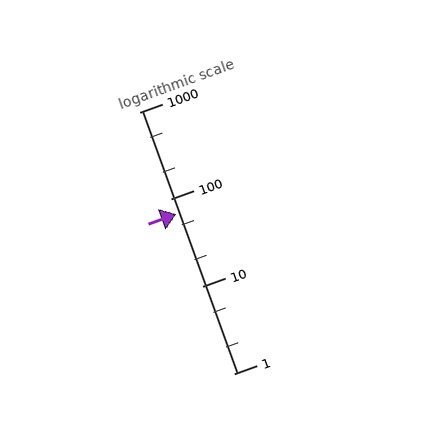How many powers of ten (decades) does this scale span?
The scale spans 3 decades, from 1 to 1000.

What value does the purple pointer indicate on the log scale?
The pointer indicates approximately 68.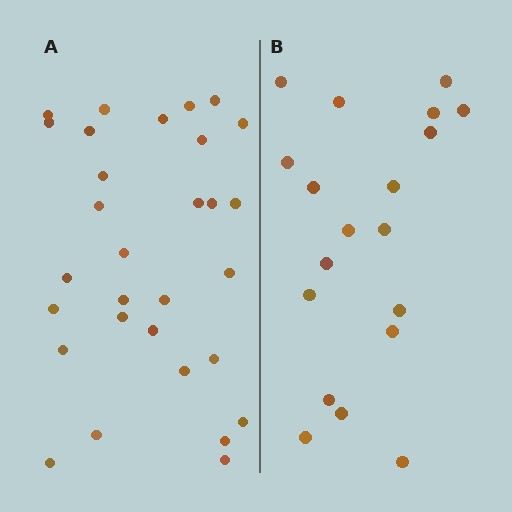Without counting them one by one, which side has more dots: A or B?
Region A (the left region) has more dots.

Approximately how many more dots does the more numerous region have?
Region A has roughly 12 or so more dots than region B.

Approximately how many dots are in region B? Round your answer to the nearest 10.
About 20 dots. (The exact count is 19, which rounds to 20.)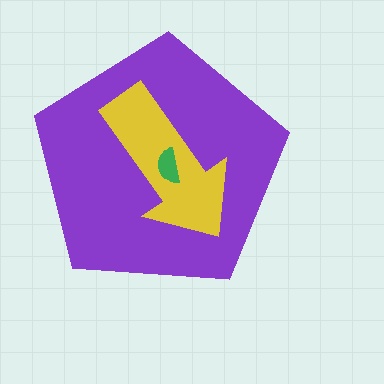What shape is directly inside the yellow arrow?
The green semicircle.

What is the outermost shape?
The purple pentagon.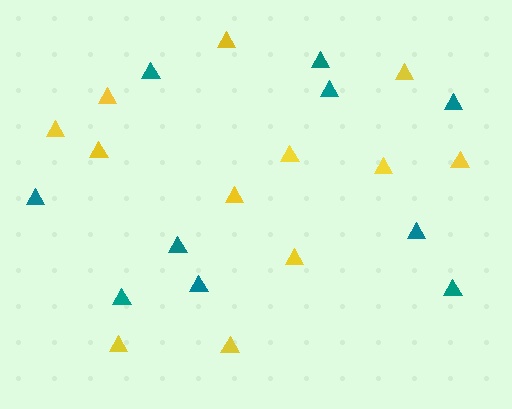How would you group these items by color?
There are 2 groups: one group of teal triangles (10) and one group of yellow triangles (12).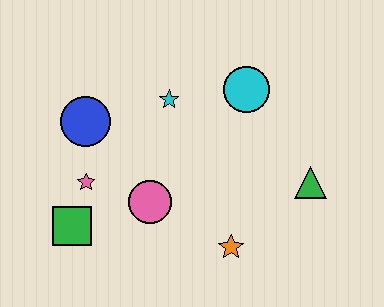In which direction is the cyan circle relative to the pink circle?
The cyan circle is above the pink circle.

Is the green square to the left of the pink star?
Yes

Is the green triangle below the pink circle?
No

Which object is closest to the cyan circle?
The cyan star is closest to the cyan circle.